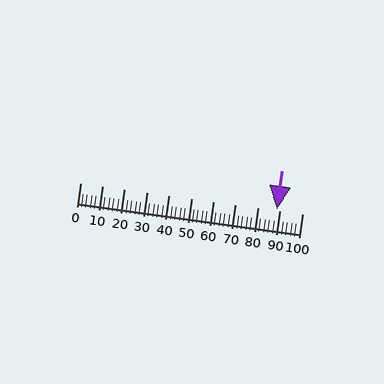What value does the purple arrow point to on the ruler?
The purple arrow points to approximately 89.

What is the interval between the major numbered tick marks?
The major tick marks are spaced 10 units apart.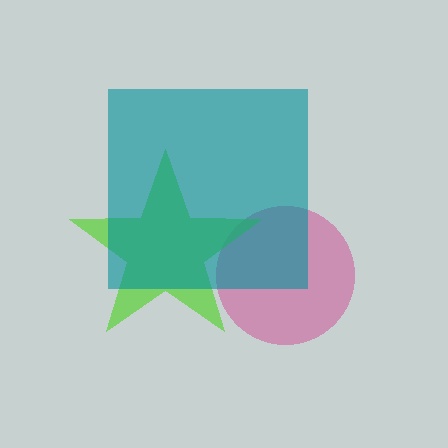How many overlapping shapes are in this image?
There are 3 overlapping shapes in the image.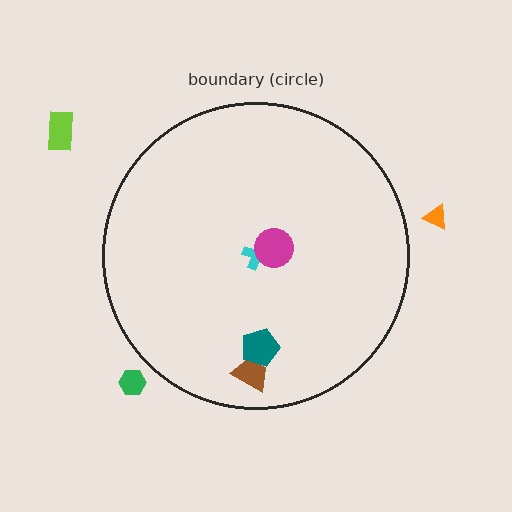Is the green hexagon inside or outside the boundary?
Outside.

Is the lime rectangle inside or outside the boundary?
Outside.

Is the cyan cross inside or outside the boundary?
Inside.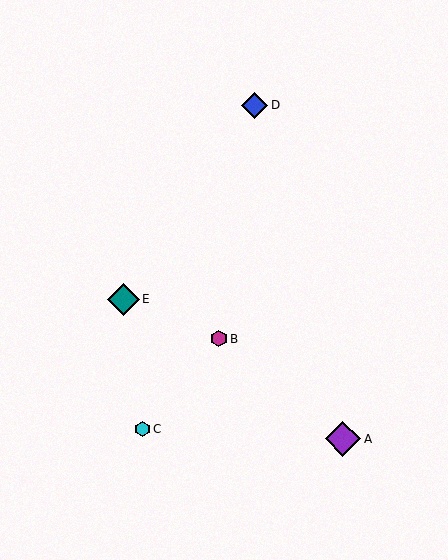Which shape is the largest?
The purple diamond (labeled A) is the largest.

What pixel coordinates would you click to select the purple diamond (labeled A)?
Click at (343, 439) to select the purple diamond A.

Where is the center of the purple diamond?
The center of the purple diamond is at (343, 439).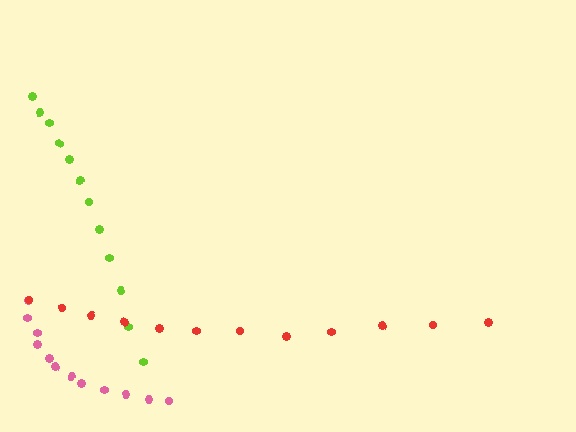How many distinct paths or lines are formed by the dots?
There are 3 distinct paths.